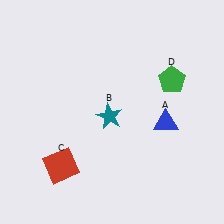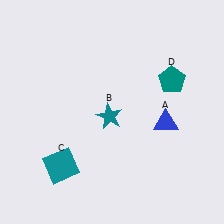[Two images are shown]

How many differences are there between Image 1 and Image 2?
There are 2 differences between the two images.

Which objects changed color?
C changed from red to teal. D changed from green to teal.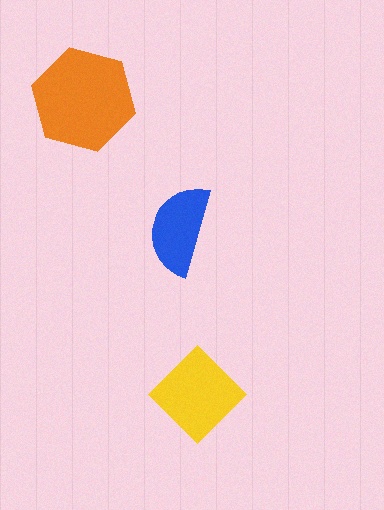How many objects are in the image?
There are 3 objects in the image.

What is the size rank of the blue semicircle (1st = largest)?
3rd.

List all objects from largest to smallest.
The orange hexagon, the yellow diamond, the blue semicircle.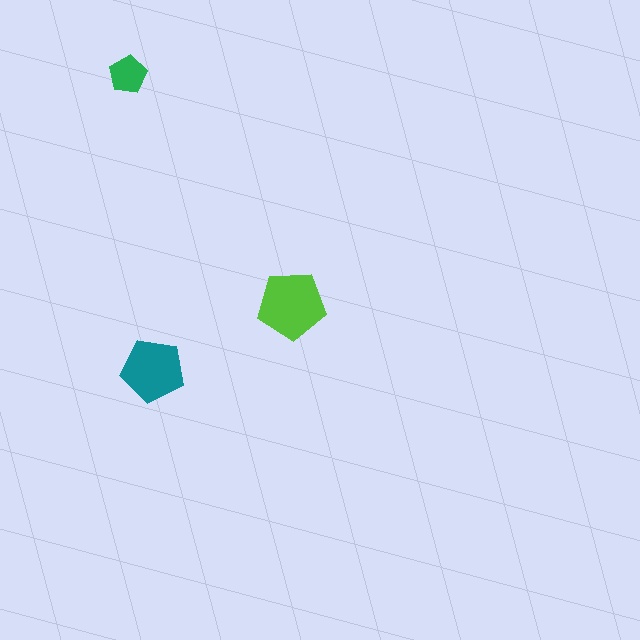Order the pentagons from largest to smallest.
the lime one, the teal one, the green one.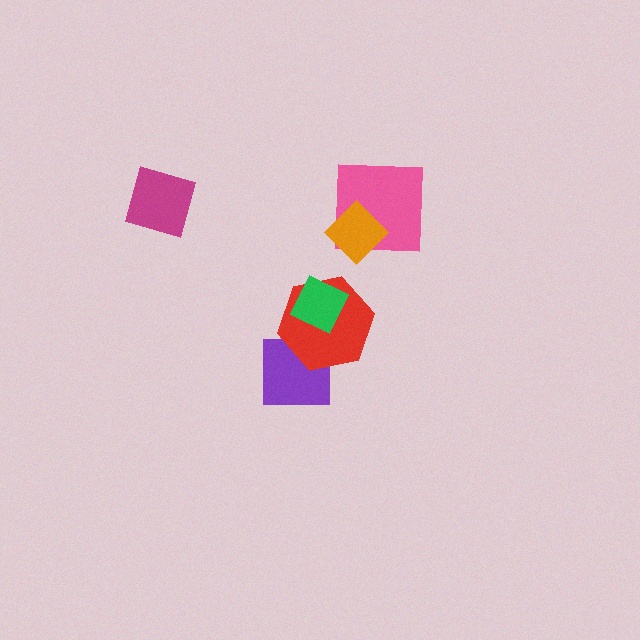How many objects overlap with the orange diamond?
1 object overlaps with the orange diamond.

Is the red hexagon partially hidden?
Yes, it is partially covered by another shape.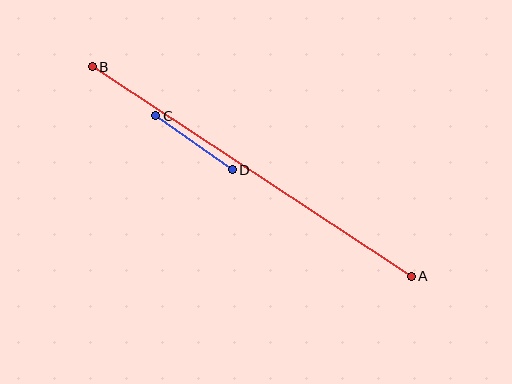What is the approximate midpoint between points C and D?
The midpoint is at approximately (194, 143) pixels.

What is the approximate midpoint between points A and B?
The midpoint is at approximately (252, 172) pixels.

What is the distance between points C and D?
The distance is approximately 94 pixels.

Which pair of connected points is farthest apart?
Points A and B are farthest apart.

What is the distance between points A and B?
The distance is approximately 382 pixels.